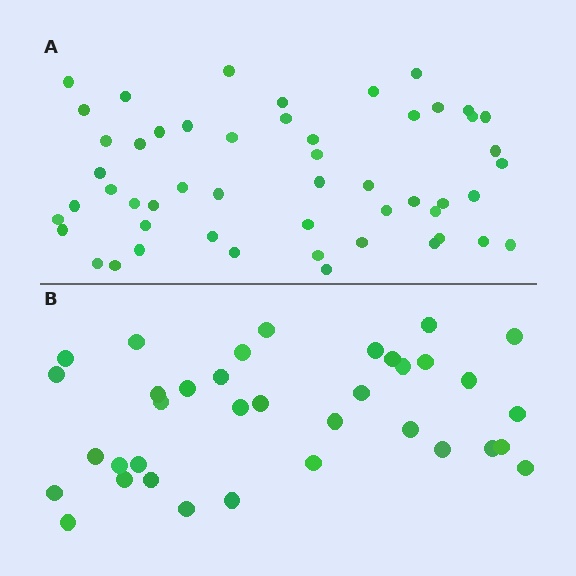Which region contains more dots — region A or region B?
Region A (the top region) has more dots.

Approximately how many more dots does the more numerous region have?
Region A has approximately 15 more dots than region B.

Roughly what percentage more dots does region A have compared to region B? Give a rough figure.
About 45% more.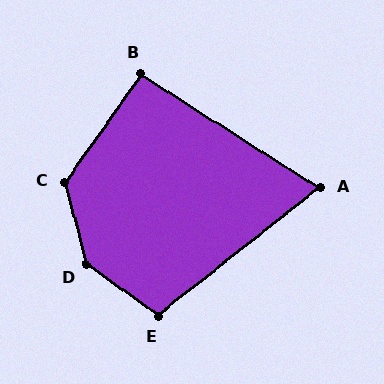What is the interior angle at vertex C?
Approximately 129 degrees (obtuse).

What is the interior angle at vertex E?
Approximately 106 degrees (obtuse).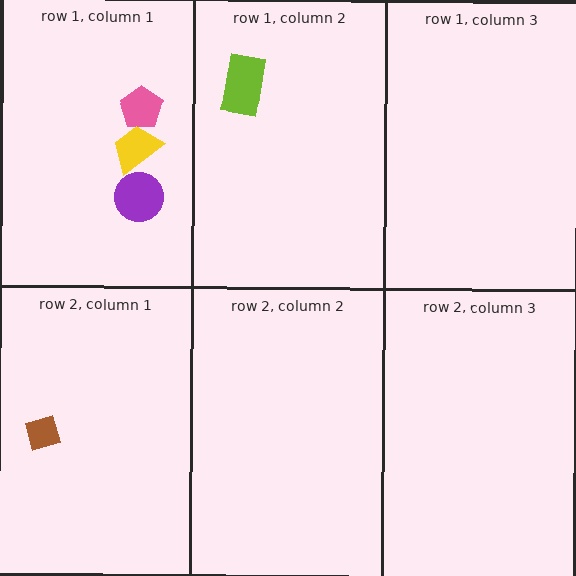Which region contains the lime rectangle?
The row 1, column 2 region.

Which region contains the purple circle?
The row 1, column 1 region.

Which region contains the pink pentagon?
The row 1, column 1 region.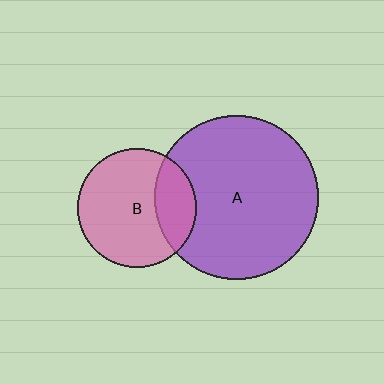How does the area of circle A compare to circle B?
Approximately 1.9 times.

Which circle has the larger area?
Circle A (purple).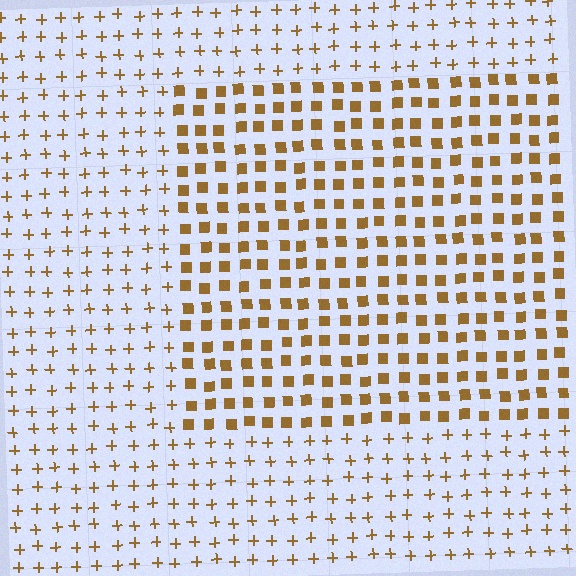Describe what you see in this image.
The image is filled with small brown elements arranged in a uniform grid. A rectangle-shaped region contains squares, while the surrounding area contains plus signs. The boundary is defined purely by the change in element shape.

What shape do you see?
I see a rectangle.